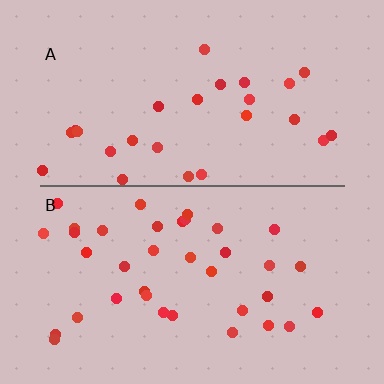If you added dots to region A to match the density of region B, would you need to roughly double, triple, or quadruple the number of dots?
Approximately double.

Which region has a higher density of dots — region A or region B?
B (the bottom).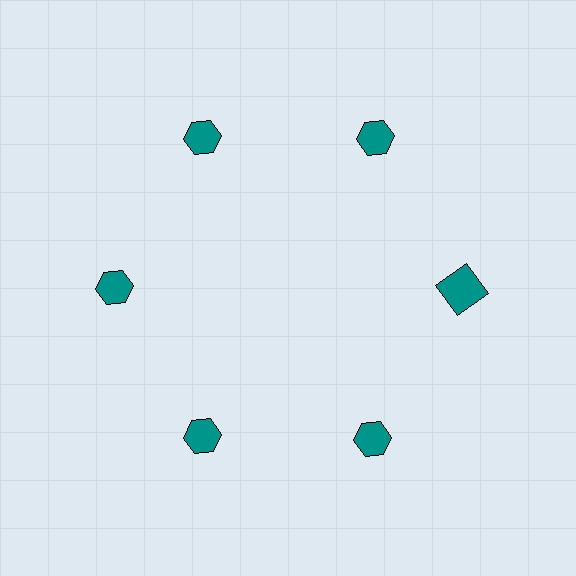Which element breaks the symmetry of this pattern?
The teal square at roughly the 3 o'clock position breaks the symmetry. All other shapes are teal hexagons.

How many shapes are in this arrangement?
There are 6 shapes arranged in a ring pattern.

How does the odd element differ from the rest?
It has a different shape: square instead of hexagon.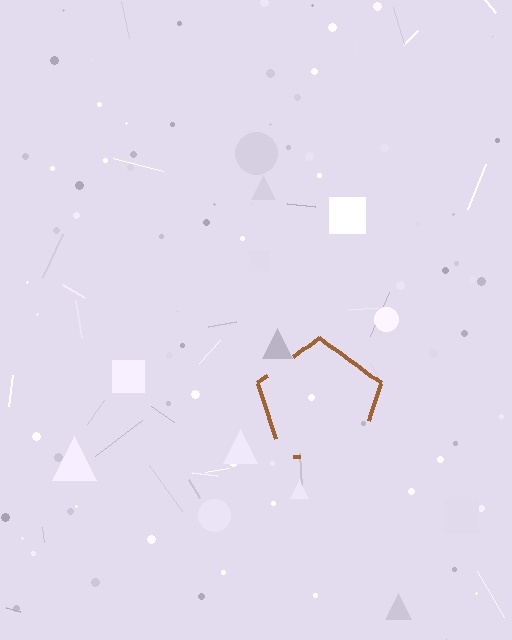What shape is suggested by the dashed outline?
The dashed outline suggests a pentagon.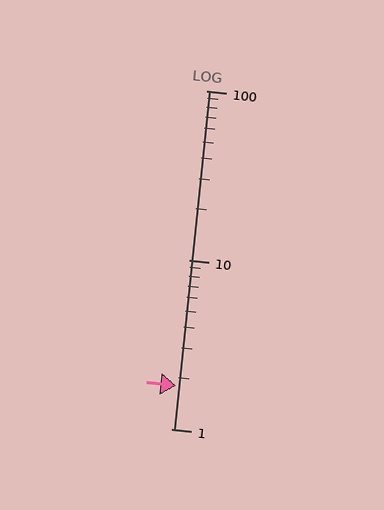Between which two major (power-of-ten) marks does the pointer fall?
The pointer is between 1 and 10.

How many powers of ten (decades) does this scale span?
The scale spans 2 decades, from 1 to 100.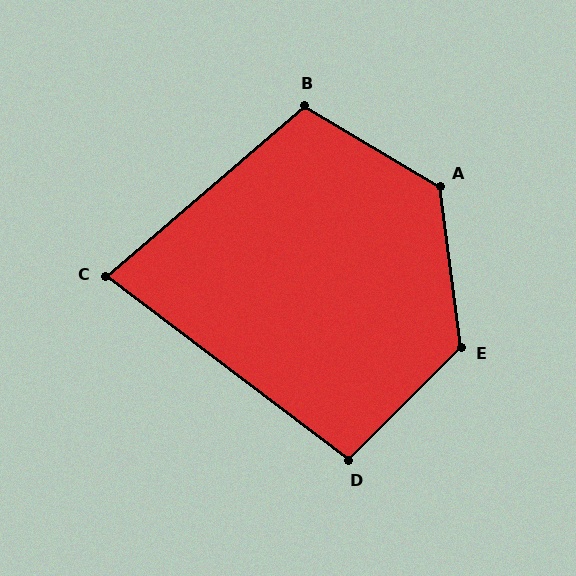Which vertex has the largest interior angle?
A, at approximately 128 degrees.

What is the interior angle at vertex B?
Approximately 109 degrees (obtuse).